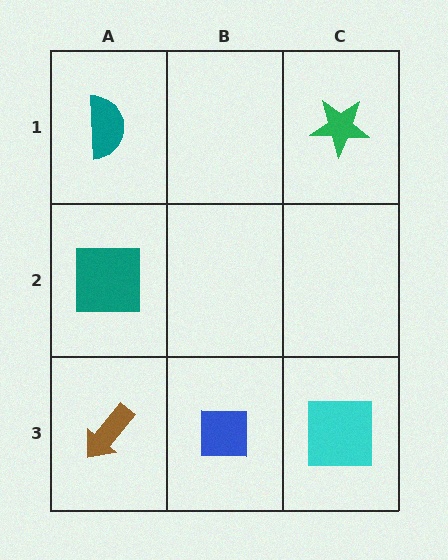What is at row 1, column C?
A green star.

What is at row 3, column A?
A brown arrow.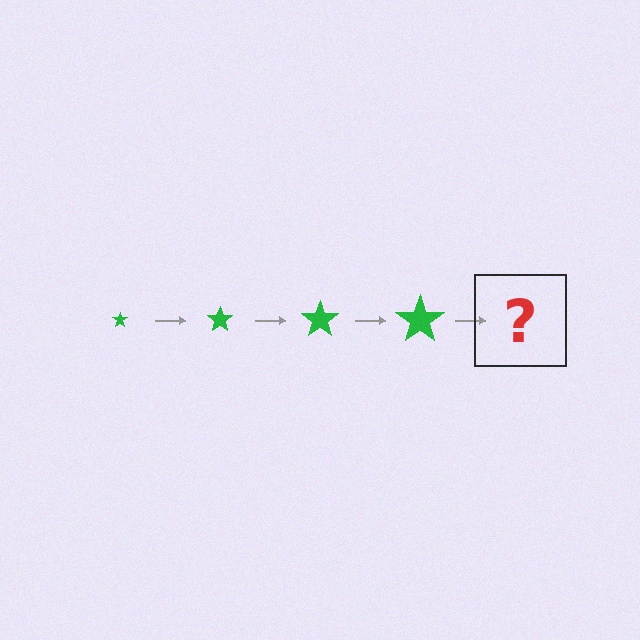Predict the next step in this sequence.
The next step is a green star, larger than the previous one.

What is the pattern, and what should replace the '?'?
The pattern is that the star gets progressively larger each step. The '?' should be a green star, larger than the previous one.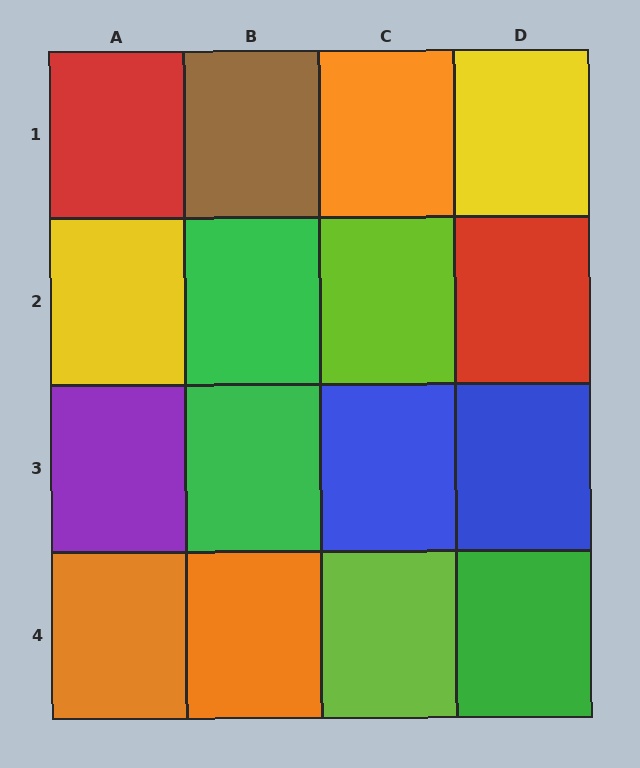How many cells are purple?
1 cell is purple.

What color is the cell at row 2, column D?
Red.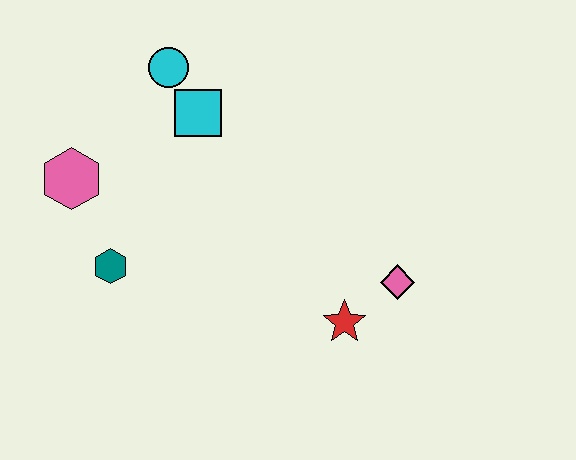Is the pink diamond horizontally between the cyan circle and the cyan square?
No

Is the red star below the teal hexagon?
Yes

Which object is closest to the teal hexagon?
The pink hexagon is closest to the teal hexagon.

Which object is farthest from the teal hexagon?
The pink diamond is farthest from the teal hexagon.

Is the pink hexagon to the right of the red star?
No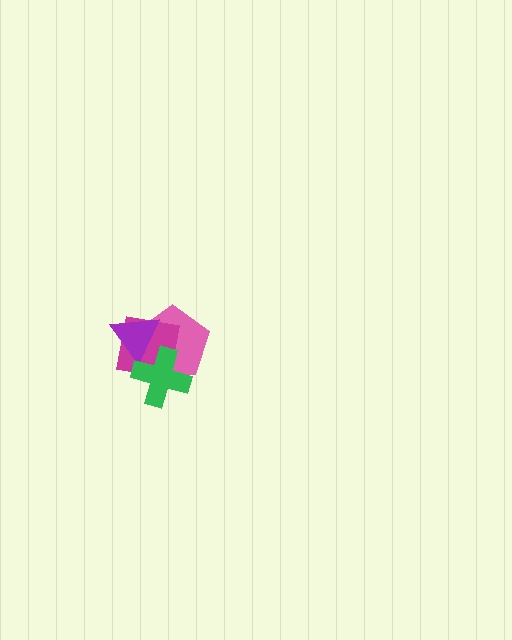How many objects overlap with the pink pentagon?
3 objects overlap with the pink pentagon.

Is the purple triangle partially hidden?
Yes, it is partially covered by another shape.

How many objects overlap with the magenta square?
3 objects overlap with the magenta square.